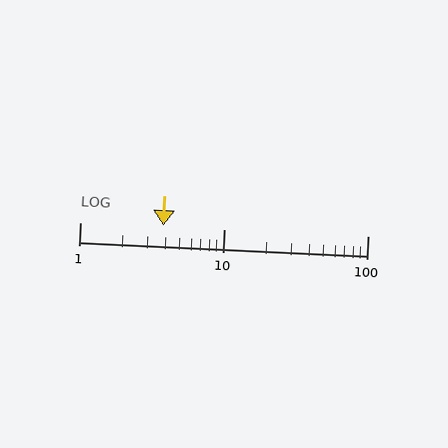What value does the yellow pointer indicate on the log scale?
The pointer indicates approximately 3.8.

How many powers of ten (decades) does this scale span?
The scale spans 2 decades, from 1 to 100.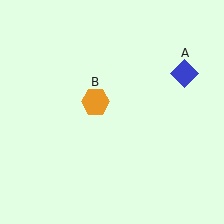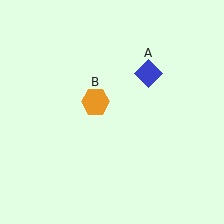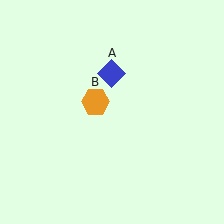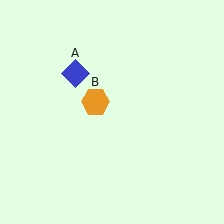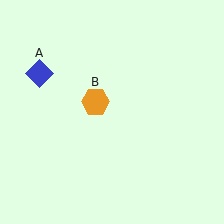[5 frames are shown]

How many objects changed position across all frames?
1 object changed position: blue diamond (object A).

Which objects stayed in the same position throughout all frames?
Orange hexagon (object B) remained stationary.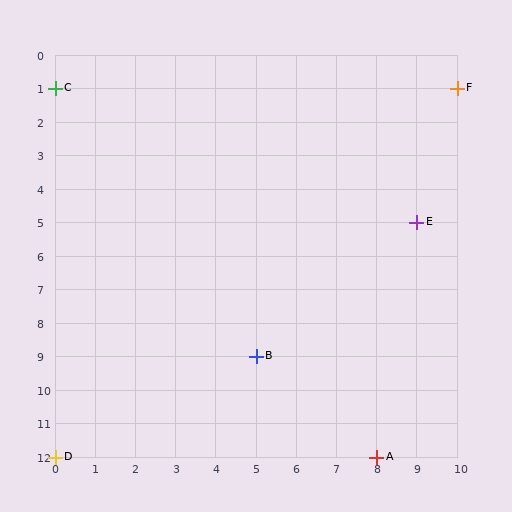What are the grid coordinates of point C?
Point C is at grid coordinates (0, 1).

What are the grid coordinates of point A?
Point A is at grid coordinates (8, 12).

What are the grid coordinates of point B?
Point B is at grid coordinates (5, 9).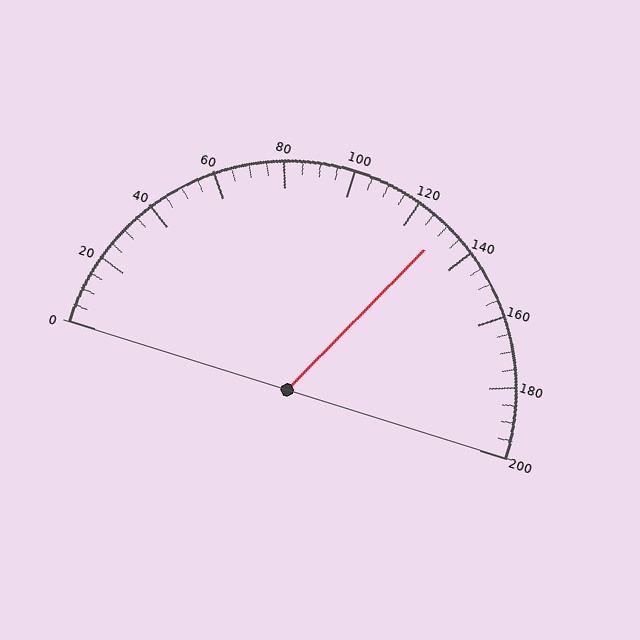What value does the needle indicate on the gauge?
The needle indicates approximately 130.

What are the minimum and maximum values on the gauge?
The gauge ranges from 0 to 200.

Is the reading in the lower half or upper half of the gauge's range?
The reading is in the upper half of the range (0 to 200).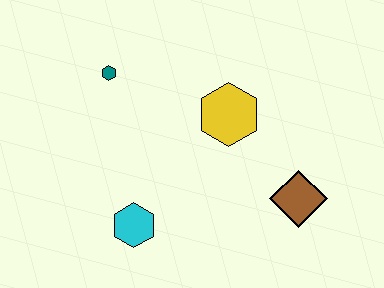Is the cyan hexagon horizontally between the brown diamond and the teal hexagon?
Yes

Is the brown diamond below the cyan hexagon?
No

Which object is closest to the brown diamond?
The yellow hexagon is closest to the brown diamond.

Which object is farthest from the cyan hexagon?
The brown diamond is farthest from the cyan hexagon.